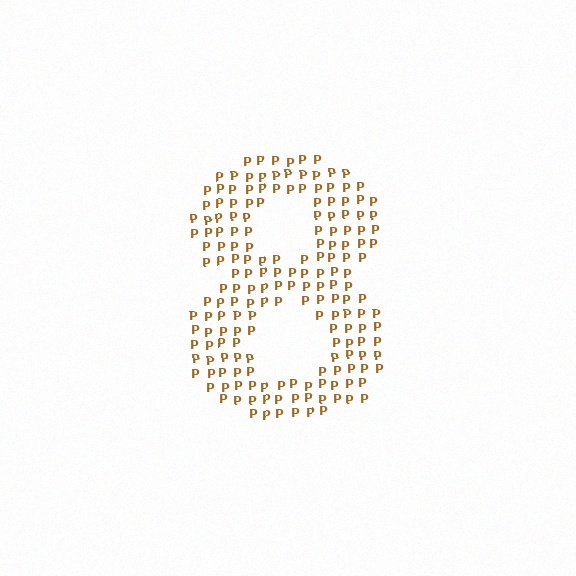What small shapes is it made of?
It is made of small letter P's.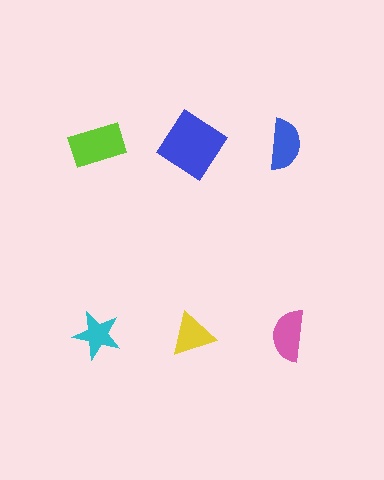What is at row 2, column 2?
A yellow triangle.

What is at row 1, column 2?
A blue diamond.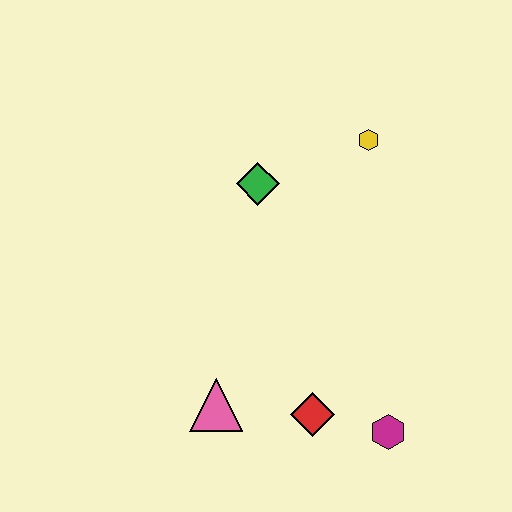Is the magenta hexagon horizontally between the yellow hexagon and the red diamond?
No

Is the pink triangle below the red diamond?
No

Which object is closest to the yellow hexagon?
The green diamond is closest to the yellow hexagon.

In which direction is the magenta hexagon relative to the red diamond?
The magenta hexagon is to the right of the red diamond.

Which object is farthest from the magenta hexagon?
The yellow hexagon is farthest from the magenta hexagon.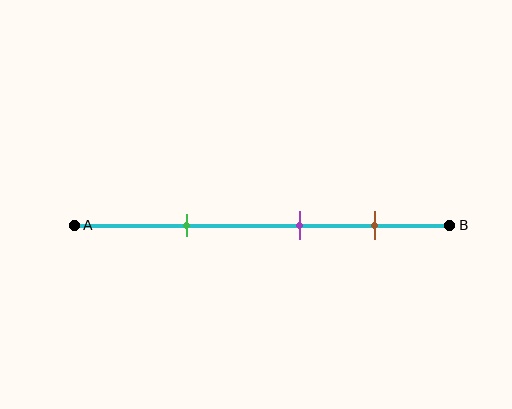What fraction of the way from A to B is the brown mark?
The brown mark is approximately 80% (0.8) of the way from A to B.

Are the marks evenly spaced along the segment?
Yes, the marks are approximately evenly spaced.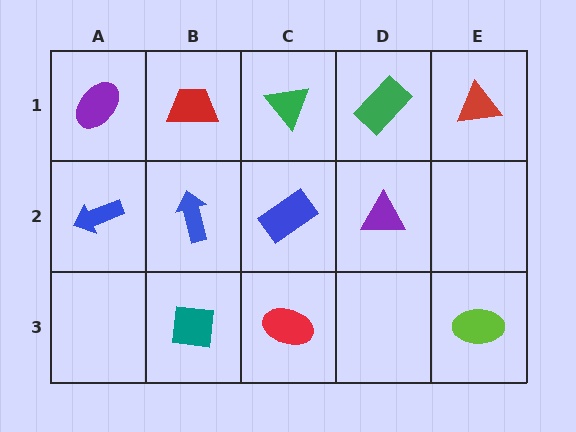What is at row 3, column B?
A teal square.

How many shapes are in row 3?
3 shapes.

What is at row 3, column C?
A red ellipse.